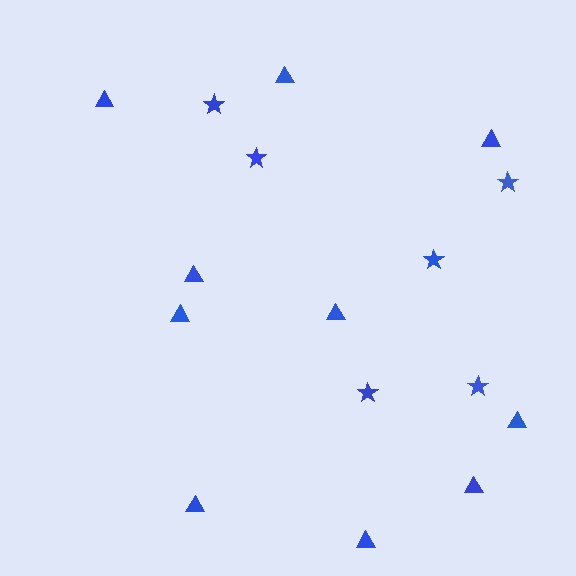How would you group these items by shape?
There are 2 groups: one group of stars (6) and one group of triangles (10).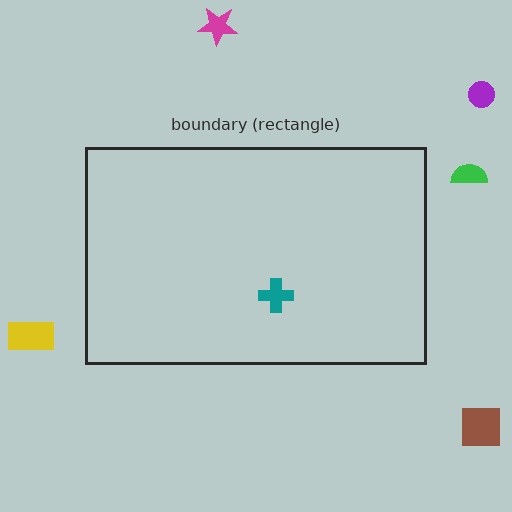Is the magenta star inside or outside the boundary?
Outside.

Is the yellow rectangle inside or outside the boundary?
Outside.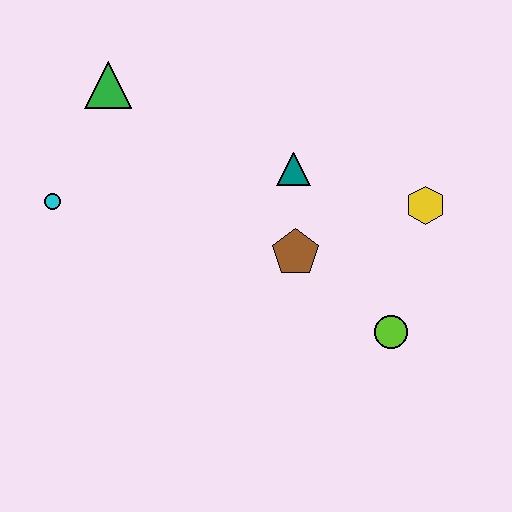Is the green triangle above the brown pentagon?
Yes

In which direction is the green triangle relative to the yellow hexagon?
The green triangle is to the left of the yellow hexagon.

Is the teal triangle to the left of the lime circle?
Yes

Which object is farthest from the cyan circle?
The yellow hexagon is farthest from the cyan circle.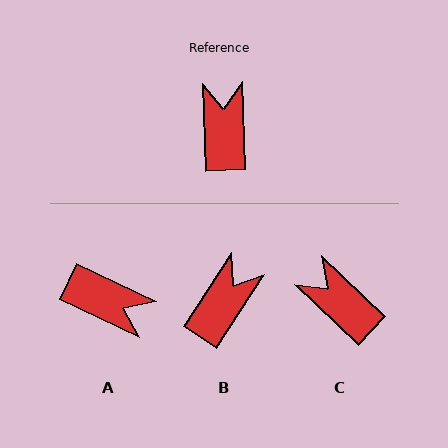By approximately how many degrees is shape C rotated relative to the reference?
Approximately 44 degrees counter-clockwise.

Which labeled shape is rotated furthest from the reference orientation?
A, about 117 degrees away.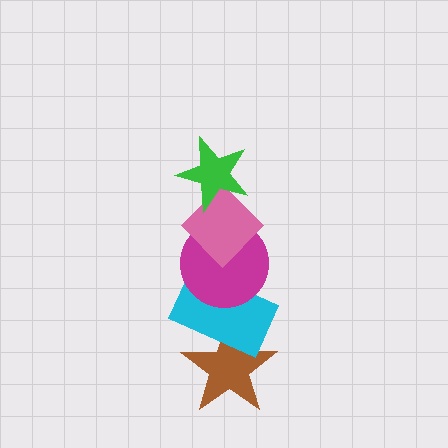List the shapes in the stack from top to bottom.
From top to bottom: the green star, the pink diamond, the magenta circle, the cyan rectangle, the brown star.